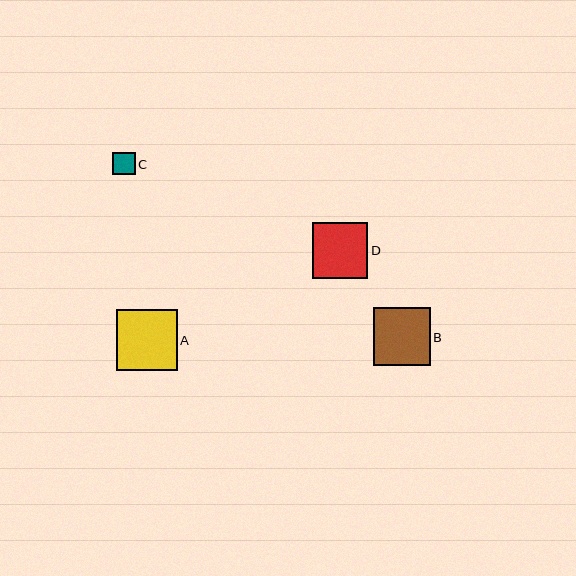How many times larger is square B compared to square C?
Square B is approximately 2.6 times the size of square C.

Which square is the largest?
Square A is the largest with a size of approximately 61 pixels.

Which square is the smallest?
Square C is the smallest with a size of approximately 22 pixels.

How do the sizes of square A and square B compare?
Square A and square B are approximately the same size.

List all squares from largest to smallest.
From largest to smallest: A, B, D, C.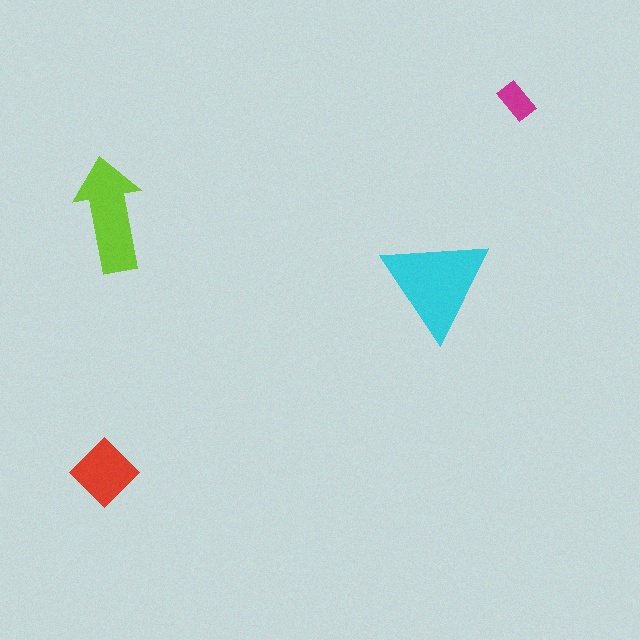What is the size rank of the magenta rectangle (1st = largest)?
4th.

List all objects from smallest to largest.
The magenta rectangle, the red diamond, the lime arrow, the cyan triangle.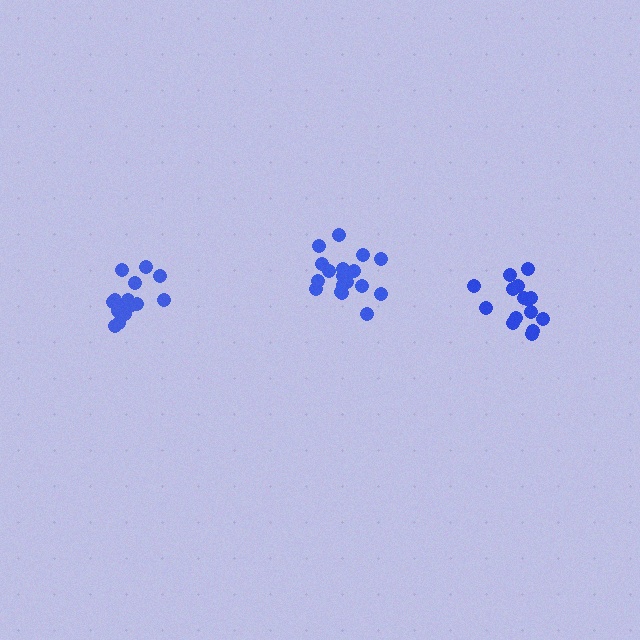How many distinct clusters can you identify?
There are 3 distinct clusters.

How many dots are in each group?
Group 1: 18 dots, Group 2: 15 dots, Group 3: 15 dots (48 total).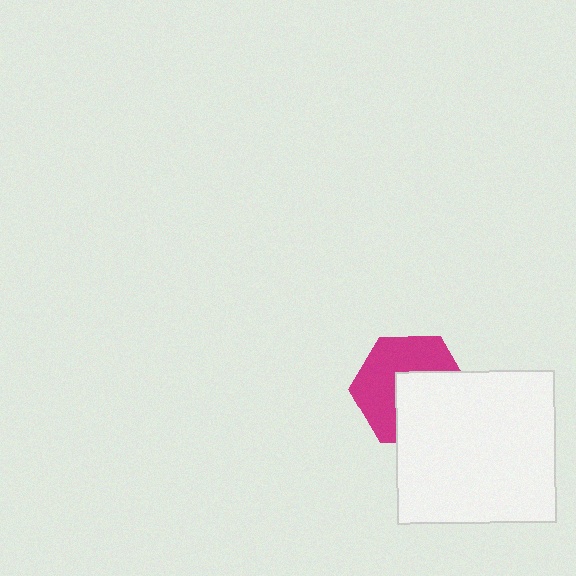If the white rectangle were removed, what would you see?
You would see the complete magenta hexagon.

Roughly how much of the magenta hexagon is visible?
About half of it is visible (roughly 54%).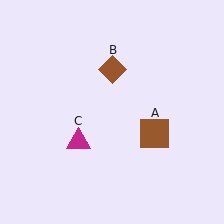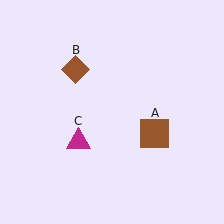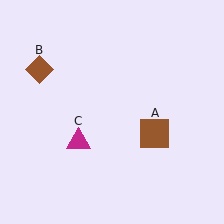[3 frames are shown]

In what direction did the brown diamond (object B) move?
The brown diamond (object B) moved left.